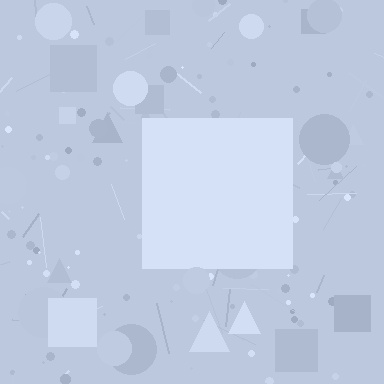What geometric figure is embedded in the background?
A square is embedded in the background.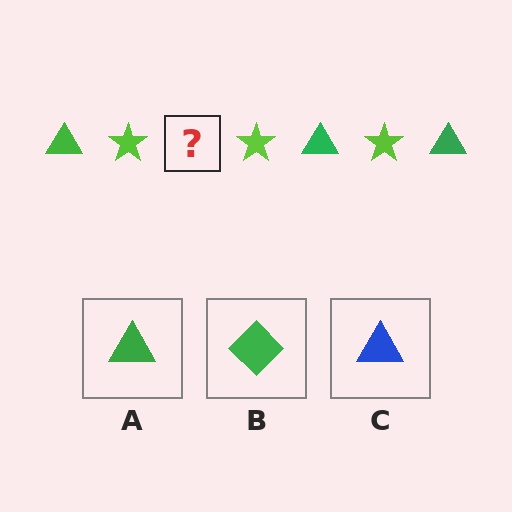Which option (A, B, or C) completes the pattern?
A.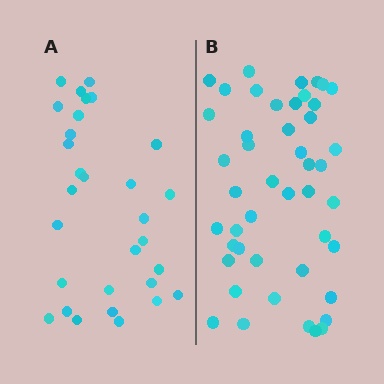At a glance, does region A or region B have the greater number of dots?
Region B (the right region) has more dots.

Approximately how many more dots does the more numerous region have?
Region B has approximately 15 more dots than region A.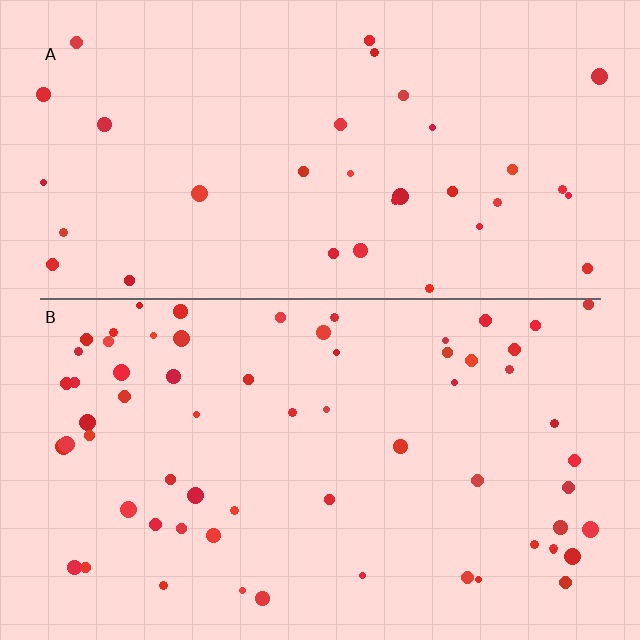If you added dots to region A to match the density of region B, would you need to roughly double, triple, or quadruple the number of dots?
Approximately double.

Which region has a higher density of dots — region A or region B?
B (the bottom).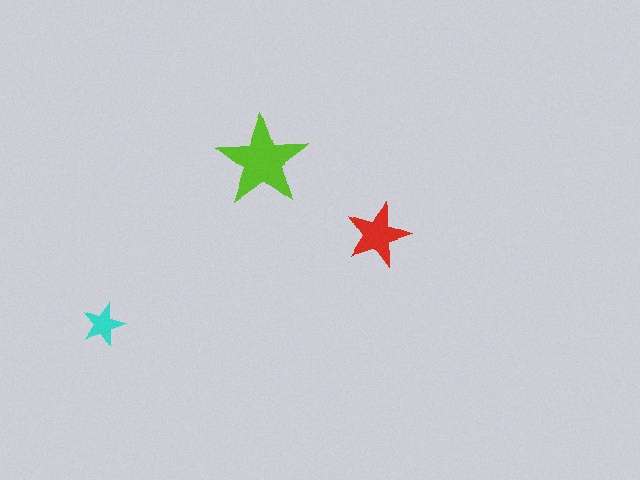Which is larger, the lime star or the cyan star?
The lime one.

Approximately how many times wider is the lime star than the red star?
About 1.5 times wider.